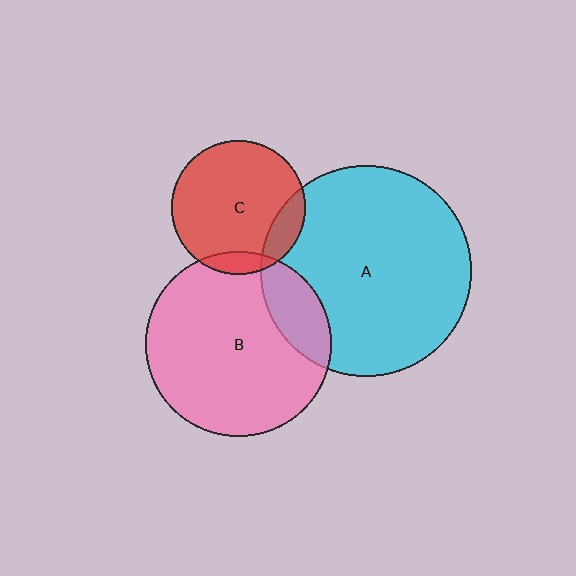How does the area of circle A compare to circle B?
Approximately 1.3 times.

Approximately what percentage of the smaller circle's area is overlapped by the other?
Approximately 10%.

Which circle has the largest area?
Circle A (cyan).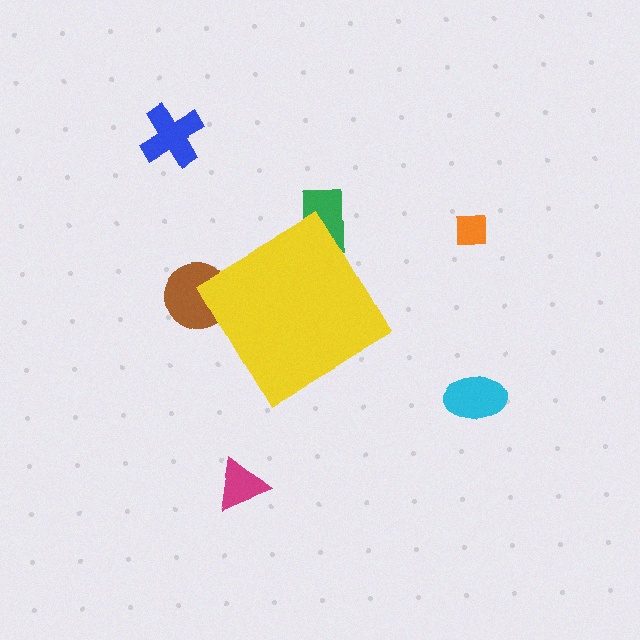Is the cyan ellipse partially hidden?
No, the cyan ellipse is fully visible.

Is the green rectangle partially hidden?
Yes, the green rectangle is partially hidden behind the yellow diamond.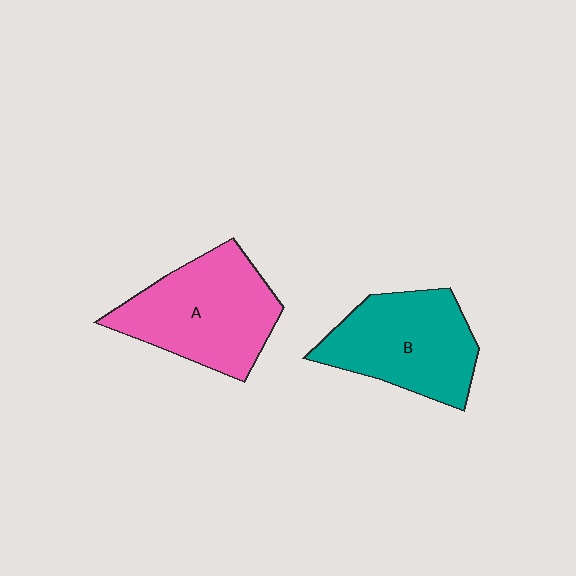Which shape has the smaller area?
Shape B (teal).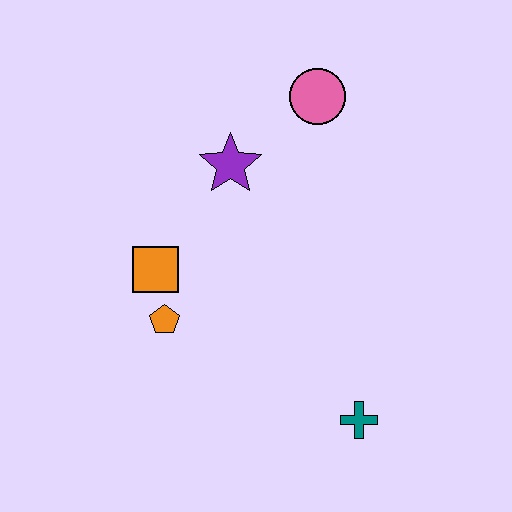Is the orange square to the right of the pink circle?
No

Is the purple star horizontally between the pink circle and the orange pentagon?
Yes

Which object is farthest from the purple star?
The teal cross is farthest from the purple star.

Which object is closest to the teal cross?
The orange pentagon is closest to the teal cross.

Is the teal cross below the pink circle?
Yes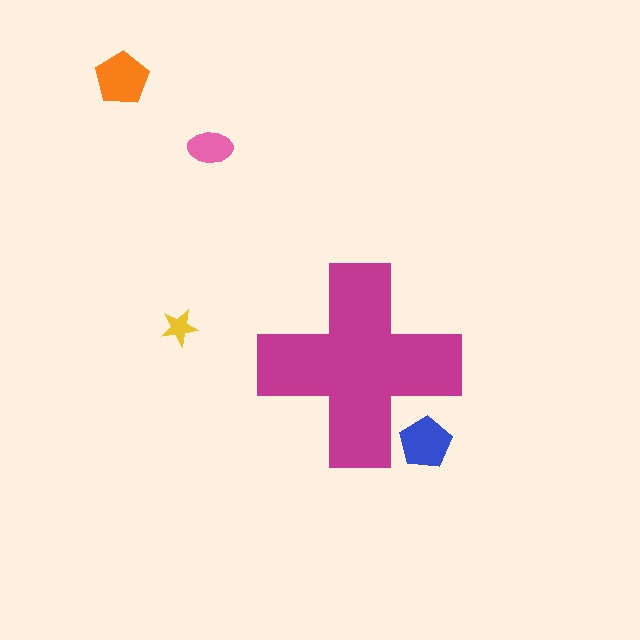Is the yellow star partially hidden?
No, the yellow star is fully visible.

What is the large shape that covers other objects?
A magenta cross.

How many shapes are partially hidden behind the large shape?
1 shape is partially hidden.